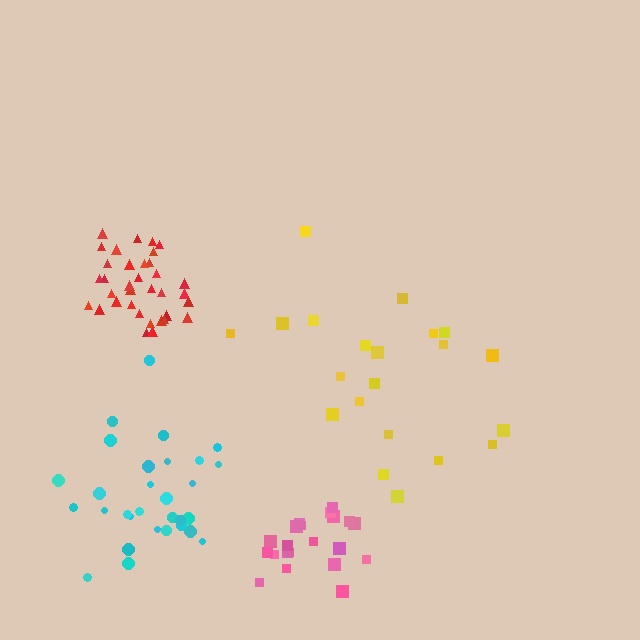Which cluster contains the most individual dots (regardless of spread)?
Red (35).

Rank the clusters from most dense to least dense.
red, cyan, pink, yellow.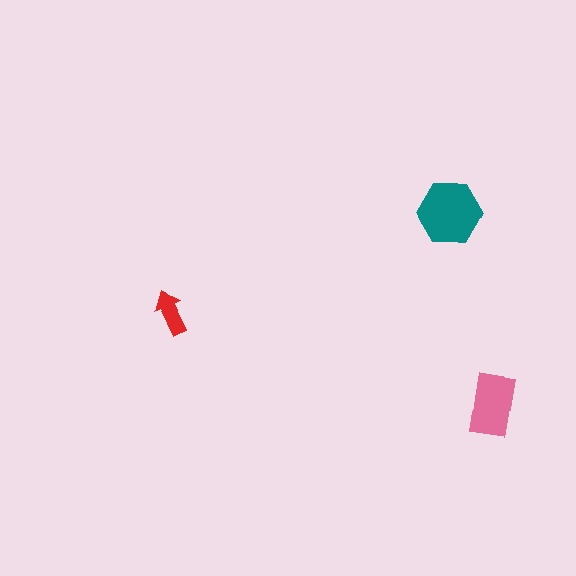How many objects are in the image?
There are 3 objects in the image.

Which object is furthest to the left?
The red arrow is leftmost.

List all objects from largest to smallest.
The teal hexagon, the pink rectangle, the red arrow.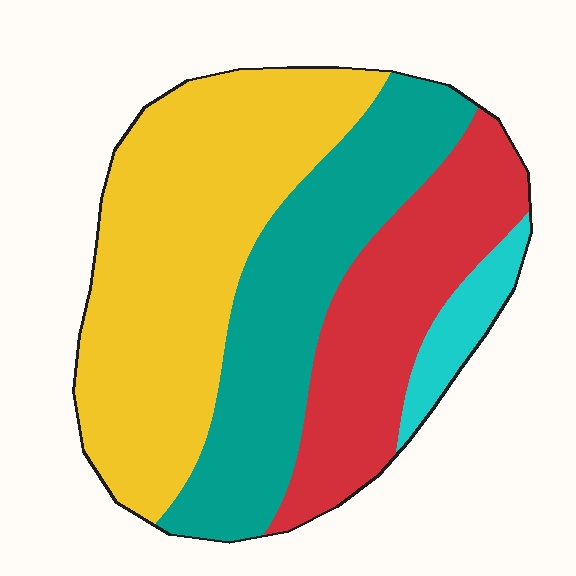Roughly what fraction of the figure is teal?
Teal takes up about one quarter (1/4) of the figure.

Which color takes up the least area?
Cyan, at roughly 5%.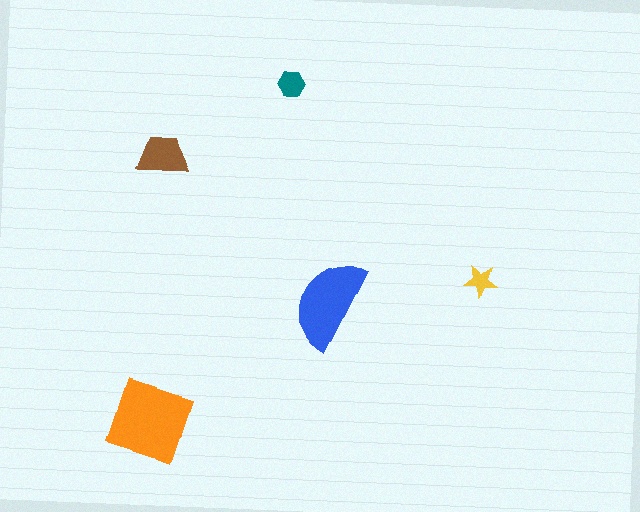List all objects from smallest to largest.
The yellow star, the teal hexagon, the brown trapezoid, the blue semicircle, the orange square.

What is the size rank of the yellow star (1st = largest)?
5th.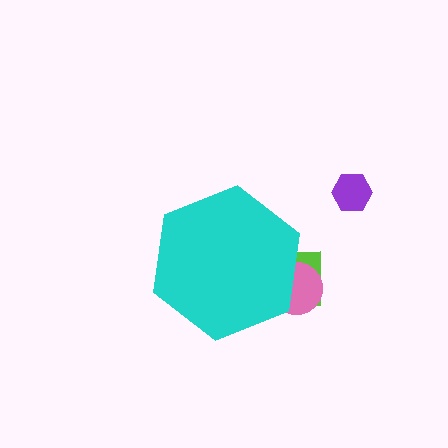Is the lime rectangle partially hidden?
Yes, the lime rectangle is partially hidden behind the cyan hexagon.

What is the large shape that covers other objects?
A cyan hexagon.